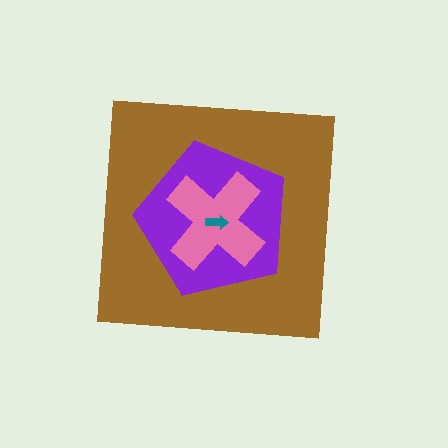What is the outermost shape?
The brown square.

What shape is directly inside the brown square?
The purple pentagon.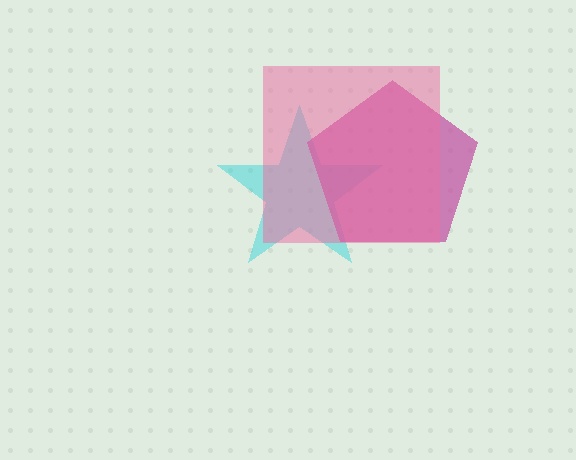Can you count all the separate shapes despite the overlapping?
Yes, there are 3 separate shapes.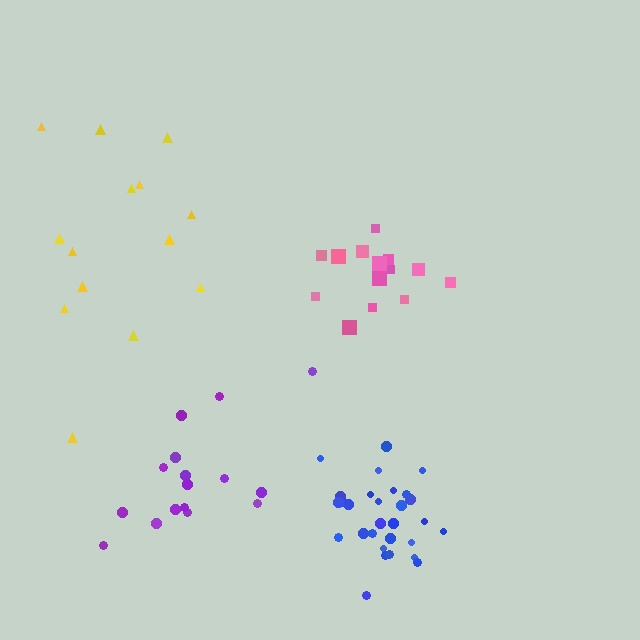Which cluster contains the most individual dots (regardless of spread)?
Blue (29).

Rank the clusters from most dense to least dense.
blue, pink, purple, yellow.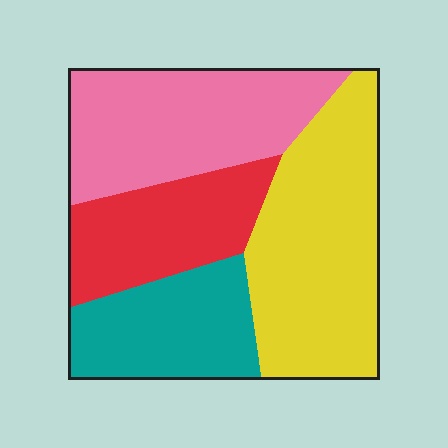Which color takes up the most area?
Yellow, at roughly 35%.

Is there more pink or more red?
Pink.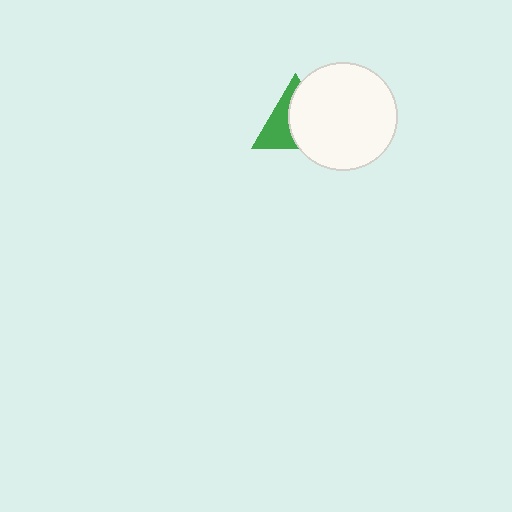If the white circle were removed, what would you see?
You would see the complete green triangle.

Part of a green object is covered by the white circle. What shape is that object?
It is a triangle.